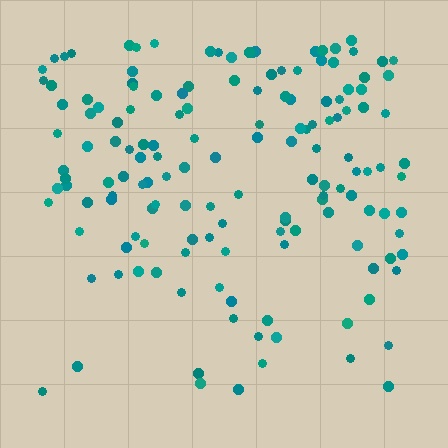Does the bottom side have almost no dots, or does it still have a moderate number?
Still a moderate number, just noticeably fewer than the top.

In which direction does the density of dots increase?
From bottom to top, with the top side densest.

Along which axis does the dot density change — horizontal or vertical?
Vertical.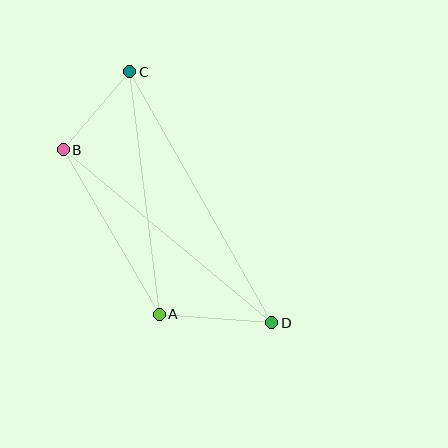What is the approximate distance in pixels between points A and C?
The distance between A and C is approximately 244 pixels.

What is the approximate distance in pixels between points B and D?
The distance between B and D is approximately 271 pixels.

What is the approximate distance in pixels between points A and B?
The distance between A and B is approximately 191 pixels.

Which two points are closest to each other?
Points B and C are closest to each other.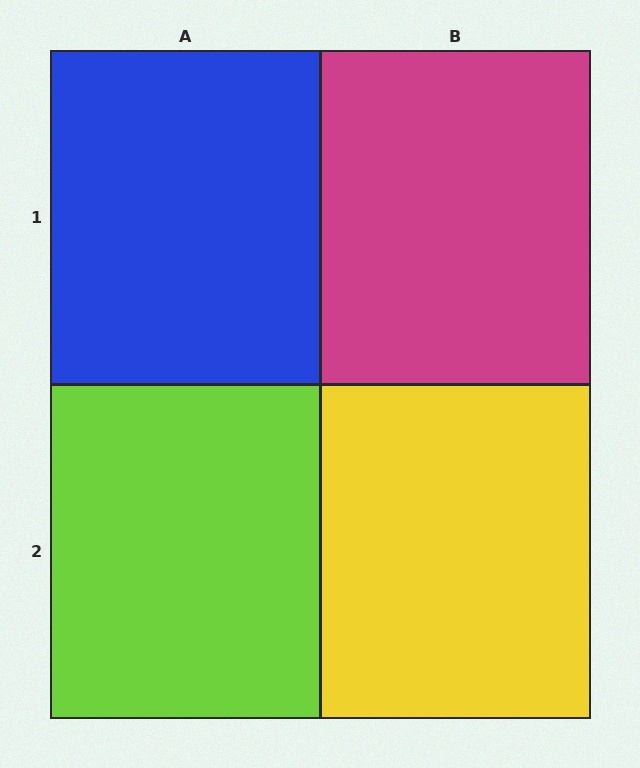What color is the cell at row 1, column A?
Blue.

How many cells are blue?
1 cell is blue.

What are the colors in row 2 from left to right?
Lime, yellow.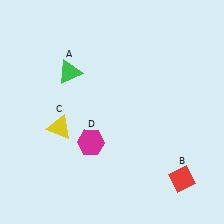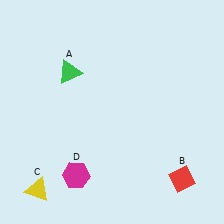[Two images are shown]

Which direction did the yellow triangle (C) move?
The yellow triangle (C) moved down.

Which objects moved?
The objects that moved are: the yellow triangle (C), the magenta hexagon (D).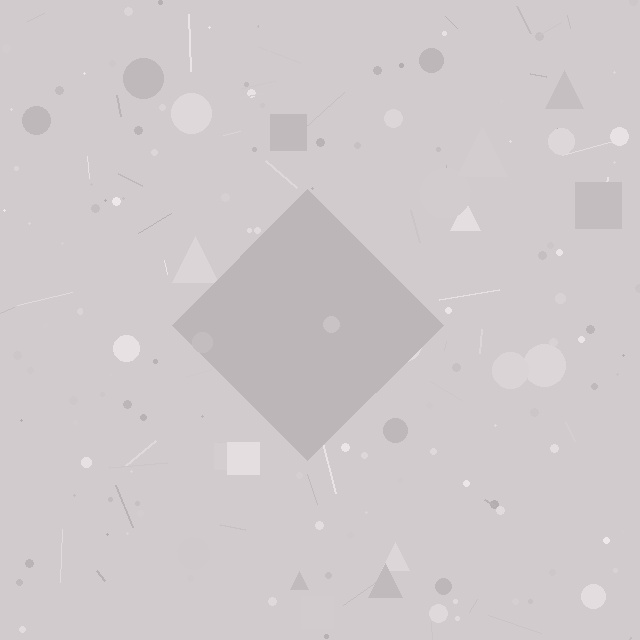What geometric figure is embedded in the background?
A diamond is embedded in the background.